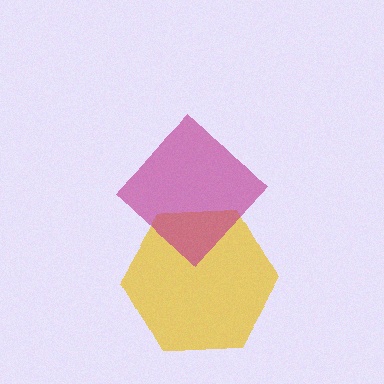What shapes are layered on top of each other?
The layered shapes are: a yellow hexagon, a magenta diamond.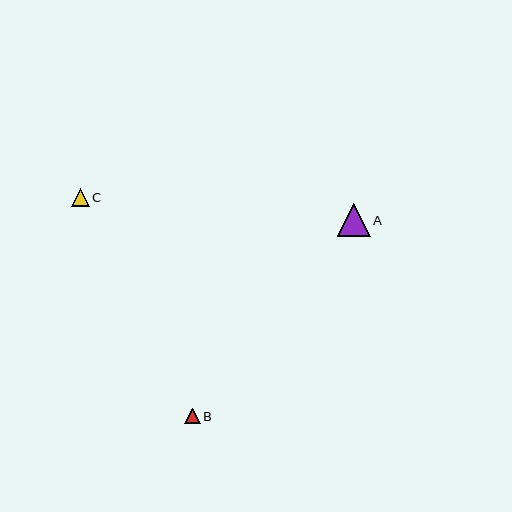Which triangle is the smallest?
Triangle B is the smallest with a size of approximately 15 pixels.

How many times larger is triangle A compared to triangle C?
Triangle A is approximately 1.8 times the size of triangle C.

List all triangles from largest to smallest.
From largest to smallest: A, C, B.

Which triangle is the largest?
Triangle A is the largest with a size of approximately 33 pixels.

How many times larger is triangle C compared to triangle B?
Triangle C is approximately 1.2 times the size of triangle B.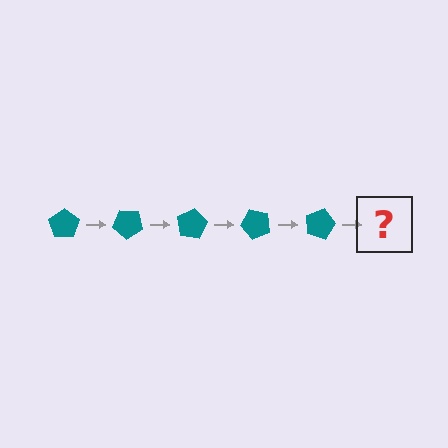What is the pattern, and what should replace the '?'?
The pattern is that the pentagon rotates 40 degrees each step. The '?' should be a teal pentagon rotated 200 degrees.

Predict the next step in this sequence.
The next step is a teal pentagon rotated 200 degrees.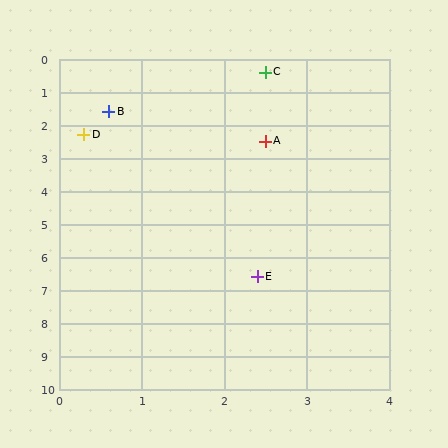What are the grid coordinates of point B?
Point B is at approximately (0.6, 1.6).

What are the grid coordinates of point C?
Point C is at approximately (2.5, 0.4).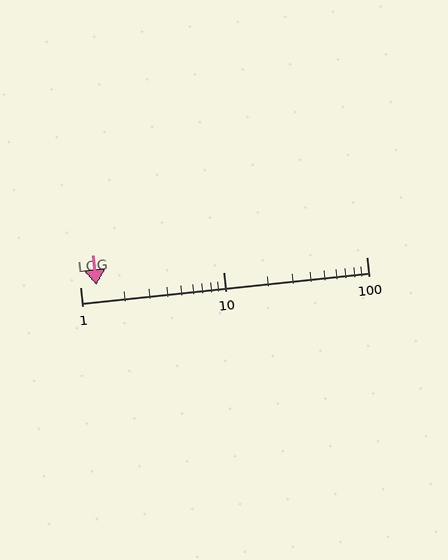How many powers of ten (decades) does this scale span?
The scale spans 2 decades, from 1 to 100.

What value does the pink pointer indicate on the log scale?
The pointer indicates approximately 1.3.